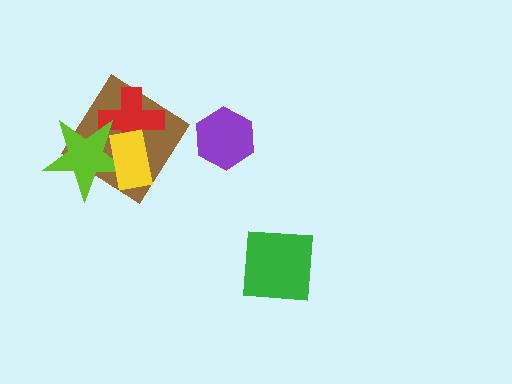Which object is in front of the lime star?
The yellow rectangle is in front of the lime star.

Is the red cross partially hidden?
Yes, it is partially covered by another shape.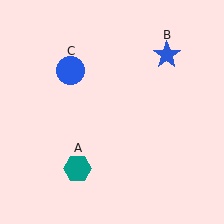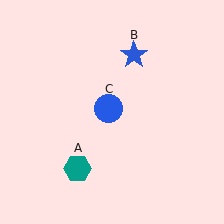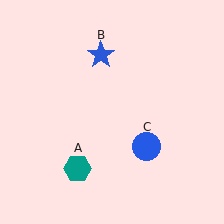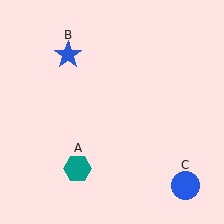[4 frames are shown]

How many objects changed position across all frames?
2 objects changed position: blue star (object B), blue circle (object C).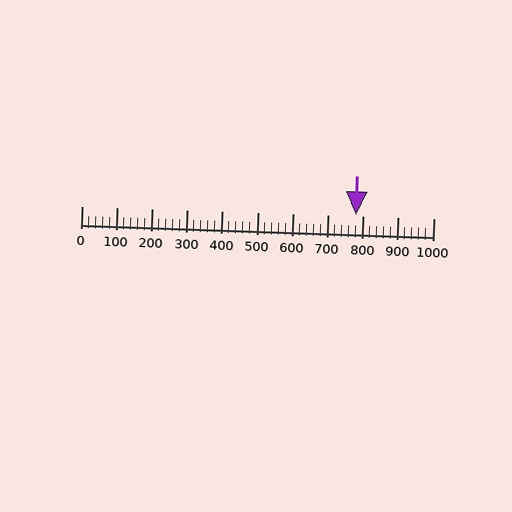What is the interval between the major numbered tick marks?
The major tick marks are spaced 100 units apart.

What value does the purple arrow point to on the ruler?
The purple arrow points to approximately 780.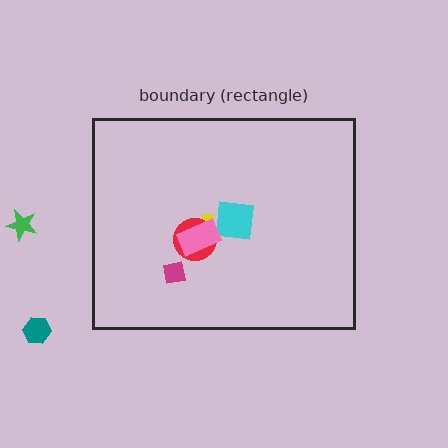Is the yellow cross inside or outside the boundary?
Inside.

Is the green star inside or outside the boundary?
Outside.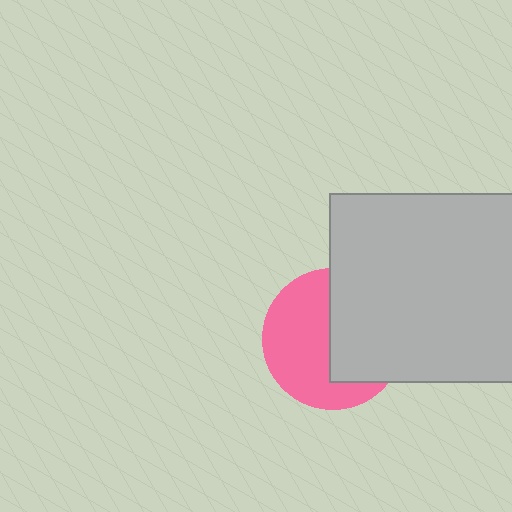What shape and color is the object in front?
The object in front is a light gray rectangle.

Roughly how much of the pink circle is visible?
About half of it is visible (roughly 54%).